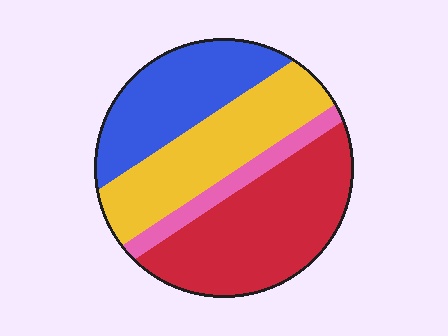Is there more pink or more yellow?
Yellow.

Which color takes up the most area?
Red, at roughly 35%.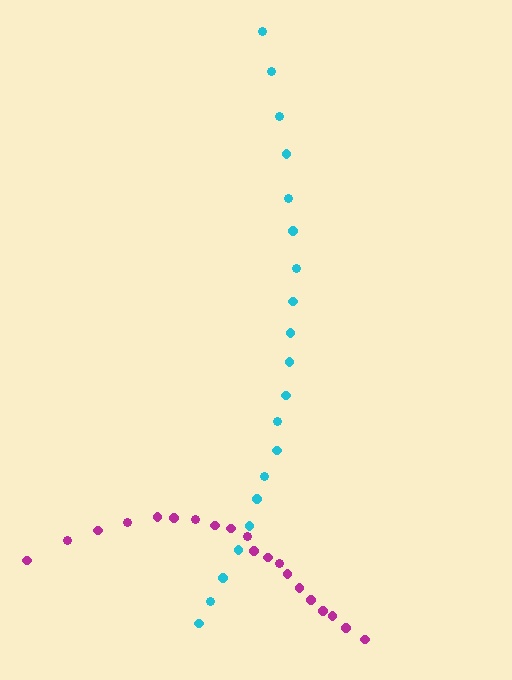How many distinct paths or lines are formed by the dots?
There are 2 distinct paths.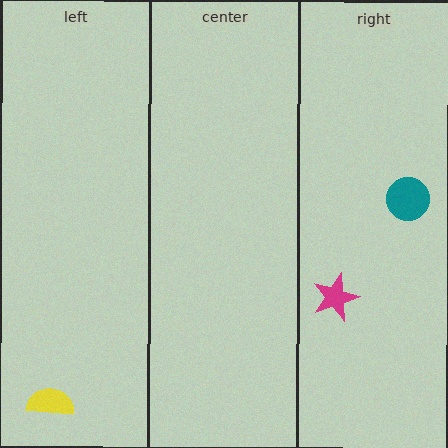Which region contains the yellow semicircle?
The left region.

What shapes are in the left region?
The yellow semicircle.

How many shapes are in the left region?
1.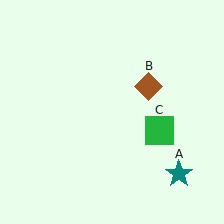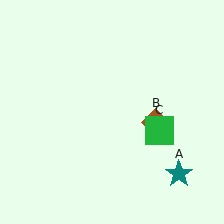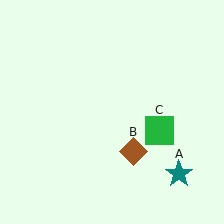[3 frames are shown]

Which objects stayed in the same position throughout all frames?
Teal star (object A) and green square (object C) remained stationary.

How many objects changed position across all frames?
1 object changed position: brown diamond (object B).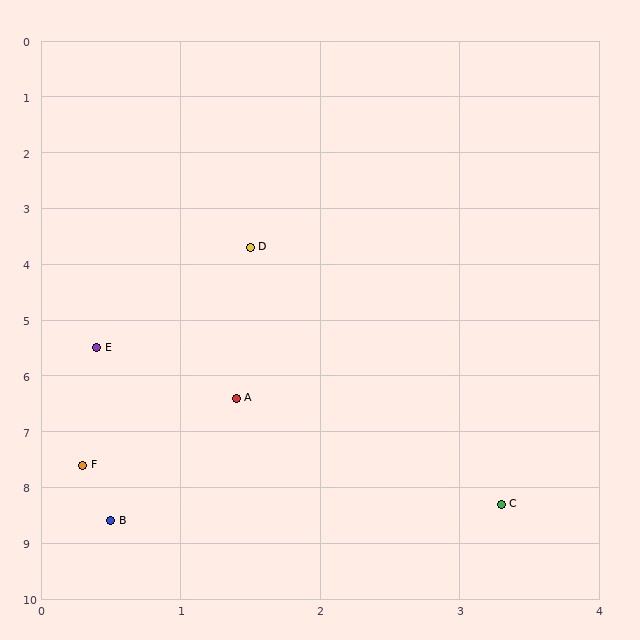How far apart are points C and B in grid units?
Points C and B are about 2.8 grid units apart.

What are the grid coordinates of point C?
Point C is at approximately (3.3, 8.3).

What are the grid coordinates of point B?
Point B is at approximately (0.5, 8.6).